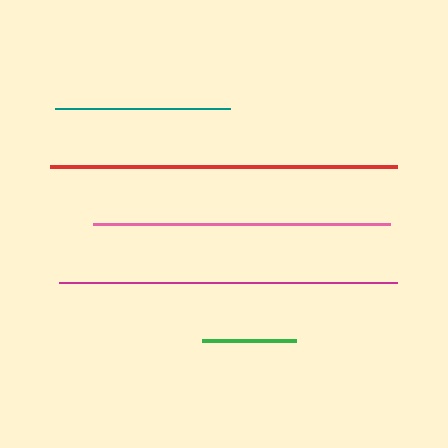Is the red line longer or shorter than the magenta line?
The red line is longer than the magenta line.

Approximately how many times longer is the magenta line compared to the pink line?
The magenta line is approximately 1.1 times the length of the pink line.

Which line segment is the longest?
The red line is the longest at approximately 346 pixels.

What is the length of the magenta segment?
The magenta segment is approximately 338 pixels long.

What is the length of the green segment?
The green segment is approximately 94 pixels long.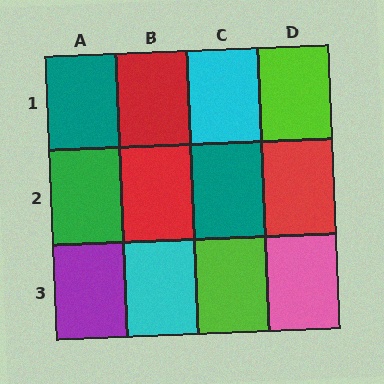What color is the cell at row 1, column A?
Teal.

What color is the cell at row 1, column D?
Lime.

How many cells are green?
1 cell is green.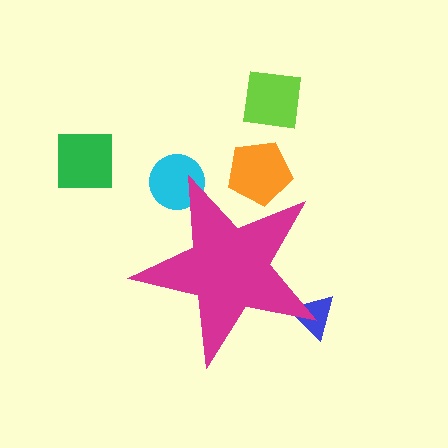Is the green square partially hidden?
No, the green square is fully visible.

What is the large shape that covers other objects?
A magenta star.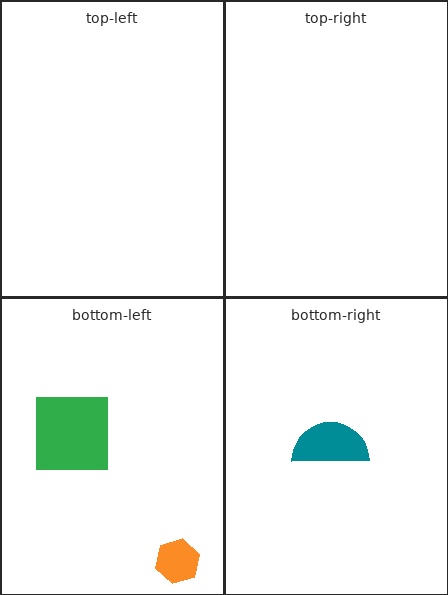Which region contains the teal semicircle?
The bottom-right region.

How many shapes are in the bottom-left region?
2.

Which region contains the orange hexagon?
The bottom-left region.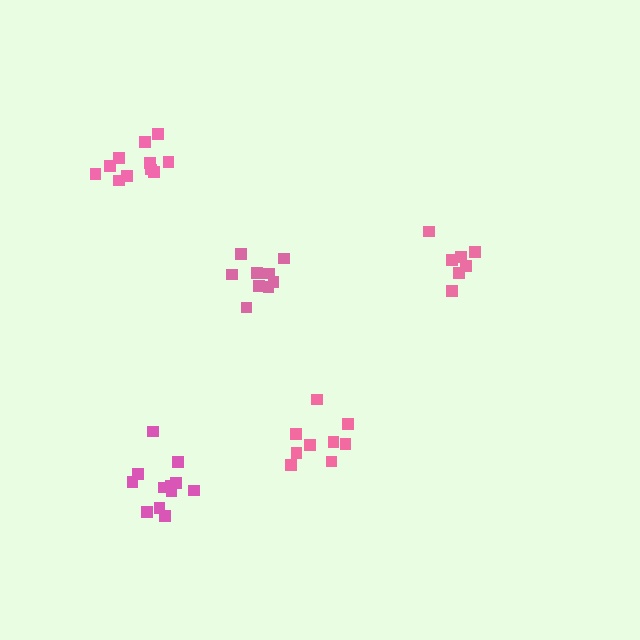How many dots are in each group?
Group 1: 9 dots, Group 2: 12 dots, Group 3: 11 dots, Group 4: 9 dots, Group 5: 7 dots (48 total).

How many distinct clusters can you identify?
There are 5 distinct clusters.